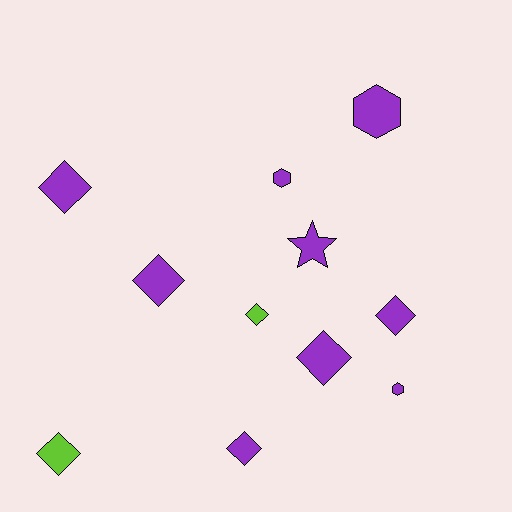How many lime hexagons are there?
There are no lime hexagons.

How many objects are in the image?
There are 11 objects.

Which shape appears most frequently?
Diamond, with 7 objects.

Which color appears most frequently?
Purple, with 9 objects.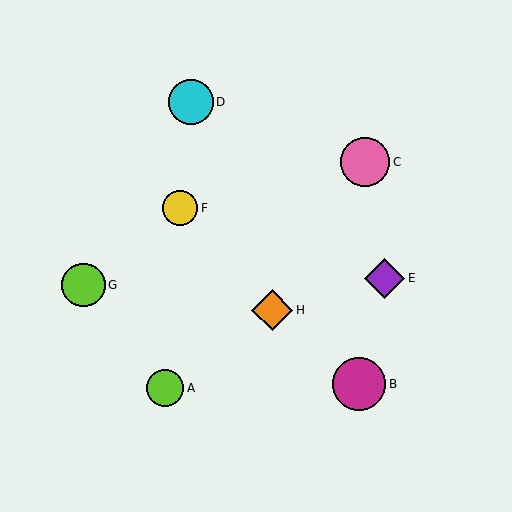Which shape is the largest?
The magenta circle (labeled B) is the largest.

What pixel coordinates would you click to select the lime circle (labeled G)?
Click at (84, 285) to select the lime circle G.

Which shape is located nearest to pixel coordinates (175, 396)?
The lime circle (labeled A) at (165, 388) is nearest to that location.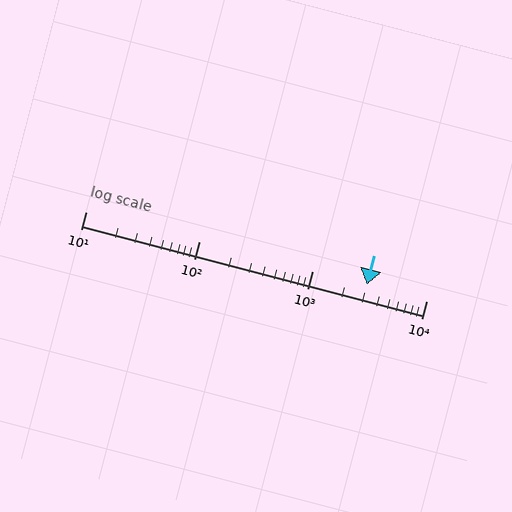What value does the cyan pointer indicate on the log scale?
The pointer indicates approximately 3000.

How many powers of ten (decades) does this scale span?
The scale spans 3 decades, from 10 to 10000.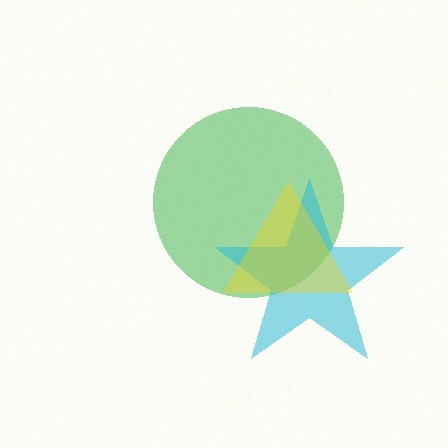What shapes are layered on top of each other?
The layered shapes are: a green circle, a cyan star, a yellow triangle.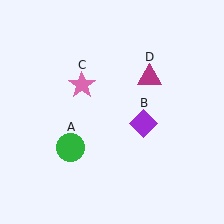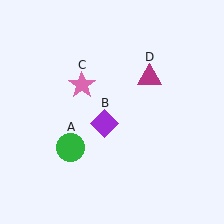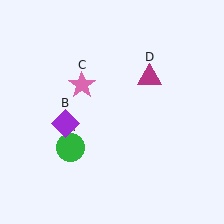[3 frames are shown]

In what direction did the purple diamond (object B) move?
The purple diamond (object B) moved left.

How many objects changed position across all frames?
1 object changed position: purple diamond (object B).